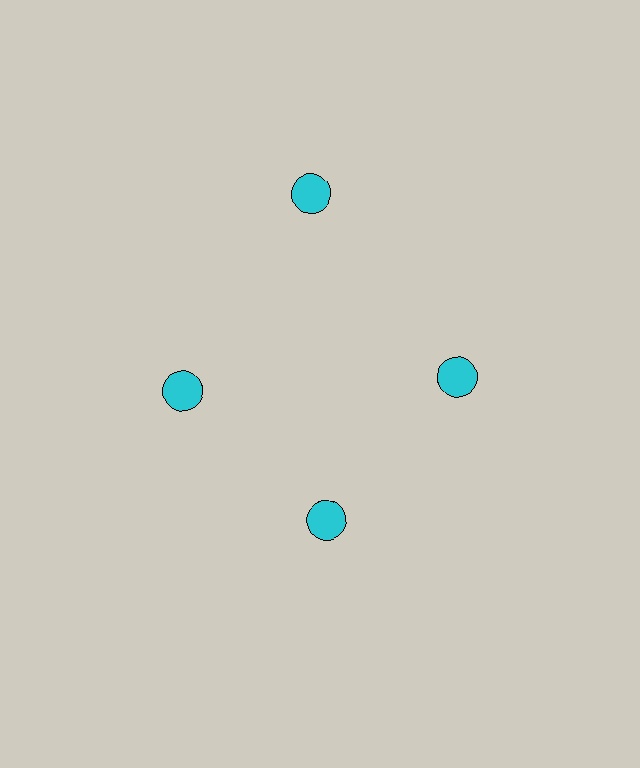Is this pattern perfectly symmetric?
No. The 4 cyan circles are arranged in a ring, but one element near the 12 o'clock position is pushed outward from the center, breaking the 4-fold rotational symmetry.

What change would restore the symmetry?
The symmetry would be restored by moving it inward, back onto the ring so that all 4 circles sit at equal angles and equal distance from the center.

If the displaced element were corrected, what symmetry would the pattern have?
It would have 4-fold rotational symmetry — the pattern would map onto itself every 90 degrees.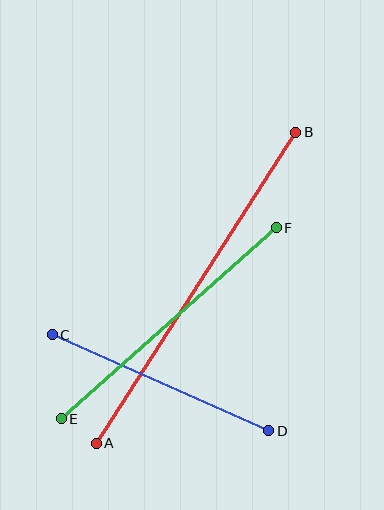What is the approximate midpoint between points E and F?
The midpoint is at approximately (169, 323) pixels.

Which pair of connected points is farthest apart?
Points A and B are farthest apart.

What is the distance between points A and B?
The distance is approximately 370 pixels.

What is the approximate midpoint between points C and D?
The midpoint is at approximately (161, 383) pixels.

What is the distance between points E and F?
The distance is approximately 287 pixels.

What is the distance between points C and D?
The distance is approximately 237 pixels.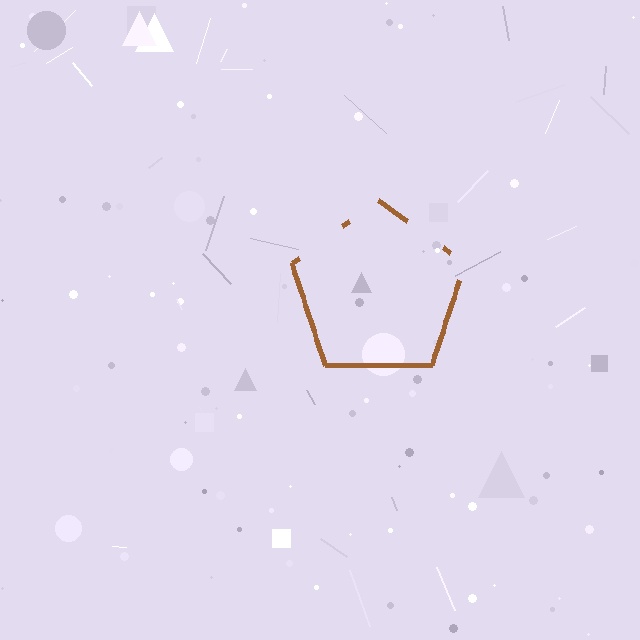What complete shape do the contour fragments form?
The contour fragments form a pentagon.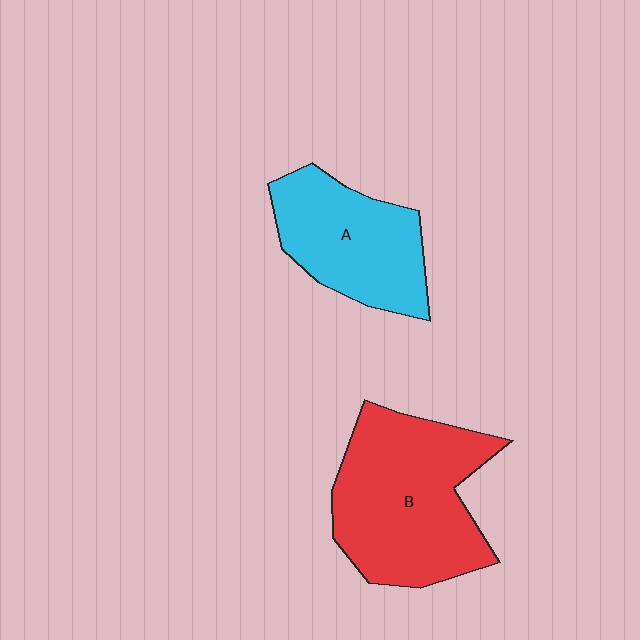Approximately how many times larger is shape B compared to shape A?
Approximately 1.4 times.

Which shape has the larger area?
Shape B (red).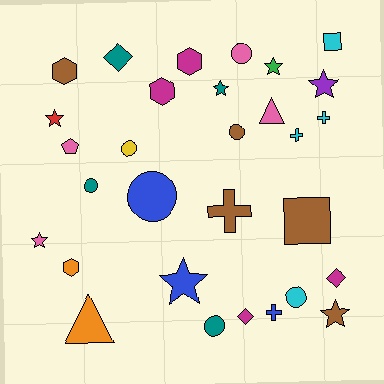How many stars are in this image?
There are 7 stars.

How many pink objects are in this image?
There are 4 pink objects.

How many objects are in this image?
There are 30 objects.